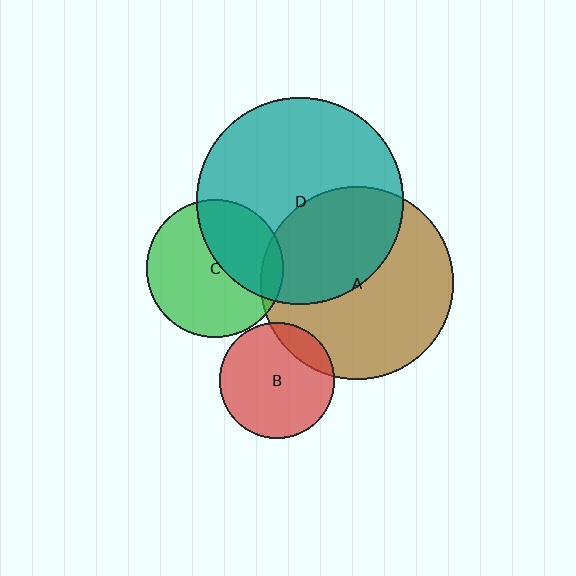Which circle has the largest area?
Circle D (teal).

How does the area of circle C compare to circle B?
Approximately 1.4 times.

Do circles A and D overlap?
Yes.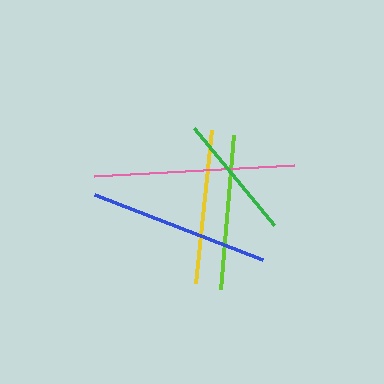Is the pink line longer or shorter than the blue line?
The pink line is longer than the blue line.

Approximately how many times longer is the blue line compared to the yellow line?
The blue line is approximately 1.2 times the length of the yellow line.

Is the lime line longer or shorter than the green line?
The lime line is longer than the green line.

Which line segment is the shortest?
The green line is the shortest at approximately 126 pixels.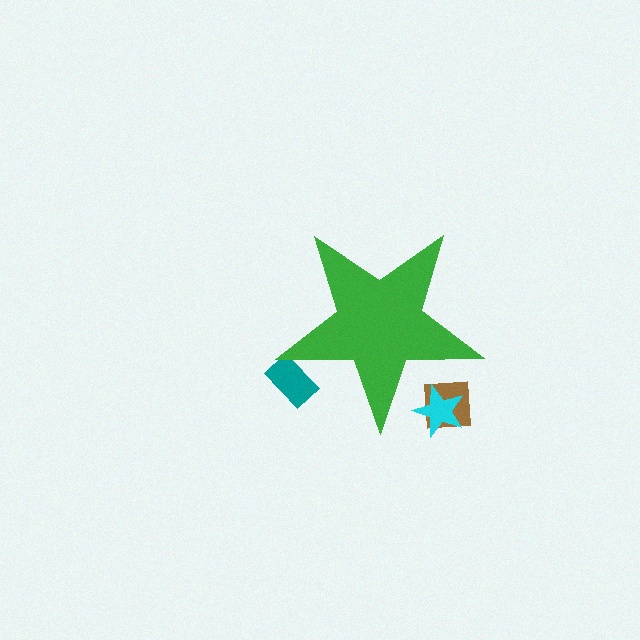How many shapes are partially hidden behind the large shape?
3 shapes are partially hidden.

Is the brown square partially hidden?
Yes, the brown square is partially hidden behind the green star.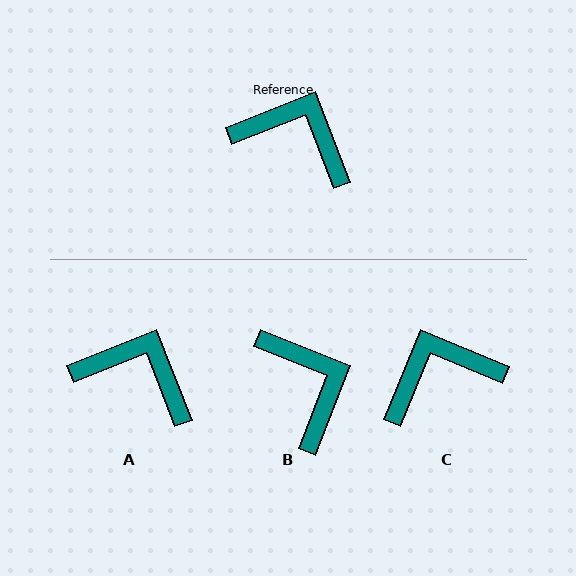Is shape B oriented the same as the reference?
No, it is off by about 43 degrees.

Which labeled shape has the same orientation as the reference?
A.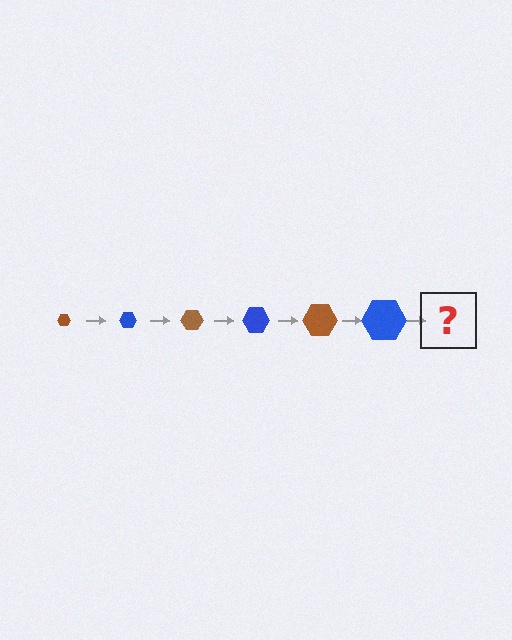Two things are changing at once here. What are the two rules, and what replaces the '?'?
The two rules are that the hexagon grows larger each step and the color cycles through brown and blue. The '?' should be a brown hexagon, larger than the previous one.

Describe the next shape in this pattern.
It should be a brown hexagon, larger than the previous one.